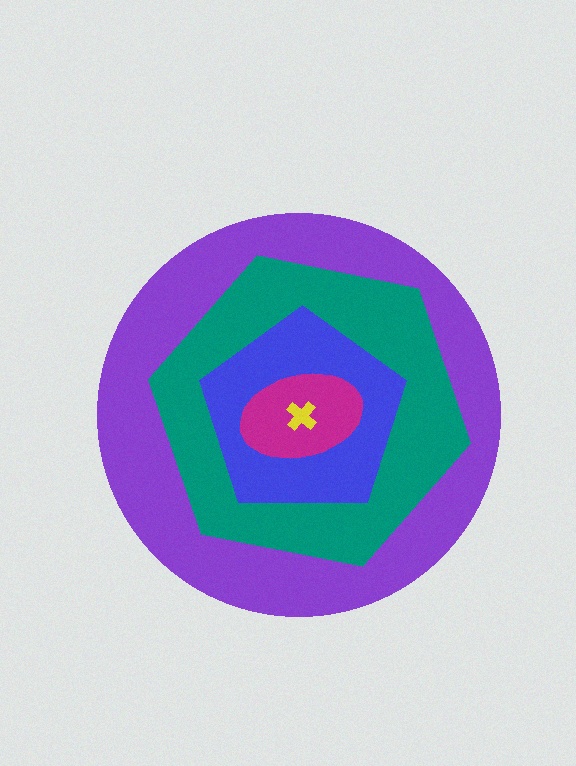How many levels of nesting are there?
5.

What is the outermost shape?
The purple circle.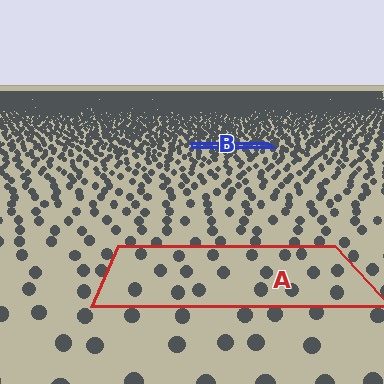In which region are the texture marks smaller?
The texture marks are smaller in region B, because it is farther away.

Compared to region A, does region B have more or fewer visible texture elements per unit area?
Region B has more texture elements per unit area — they are packed more densely because it is farther away.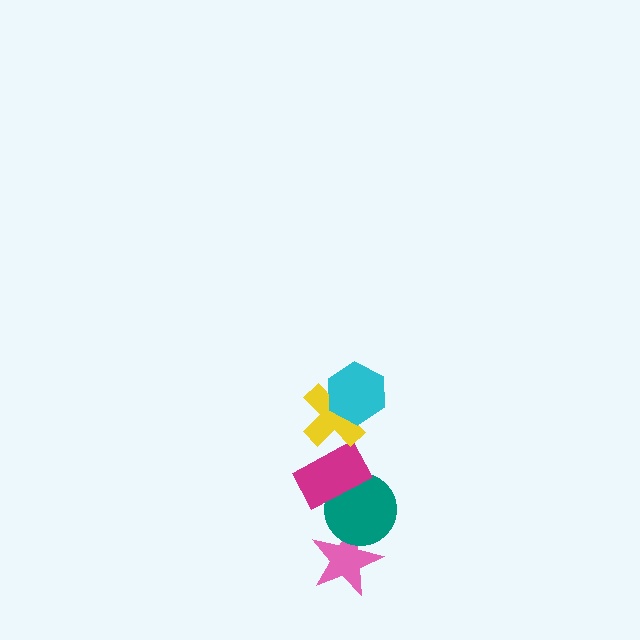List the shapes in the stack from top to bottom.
From top to bottom: the cyan hexagon, the yellow cross, the magenta rectangle, the teal circle, the pink star.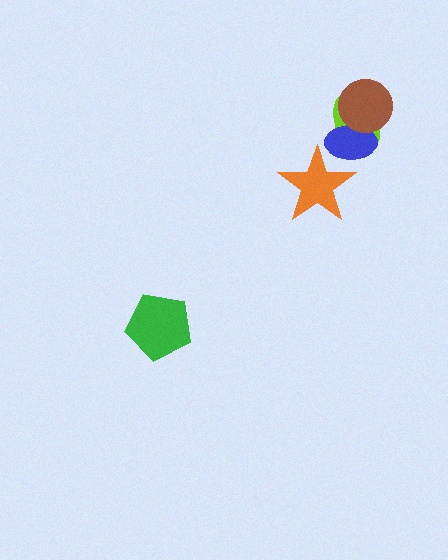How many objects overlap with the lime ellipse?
2 objects overlap with the lime ellipse.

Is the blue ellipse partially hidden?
Yes, it is partially covered by another shape.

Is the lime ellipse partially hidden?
Yes, it is partially covered by another shape.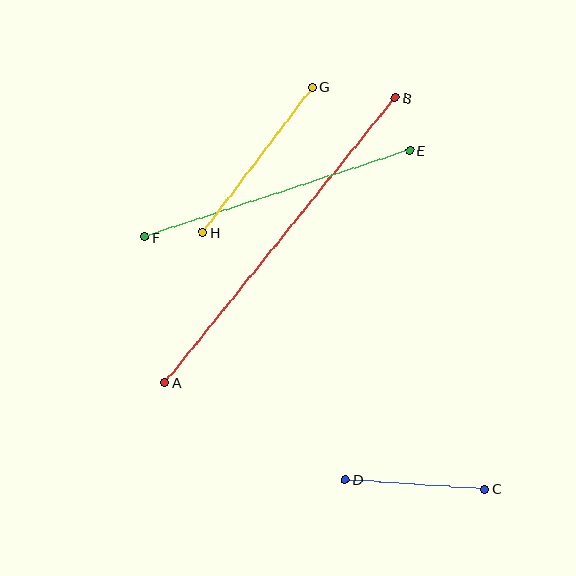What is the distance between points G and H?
The distance is approximately 182 pixels.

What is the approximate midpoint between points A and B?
The midpoint is at approximately (280, 240) pixels.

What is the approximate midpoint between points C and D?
The midpoint is at approximately (415, 484) pixels.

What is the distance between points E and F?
The distance is approximately 279 pixels.